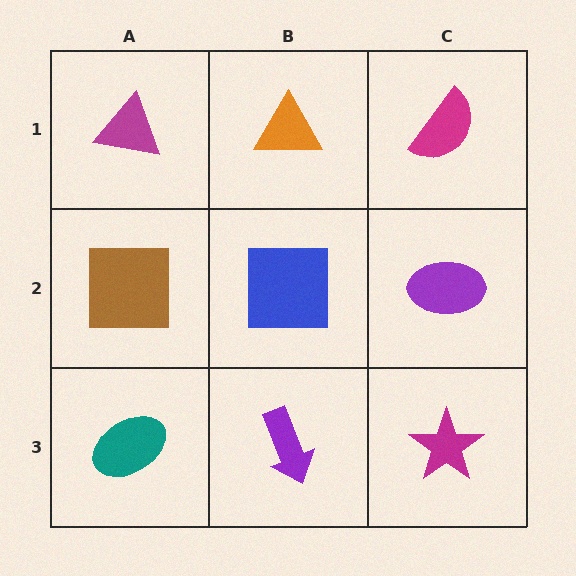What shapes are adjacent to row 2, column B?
An orange triangle (row 1, column B), a purple arrow (row 3, column B), a brown square (row 2, column A), a purple ellipse (row 2, column C).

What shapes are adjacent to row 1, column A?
A brown square (row 2, column A), an orange triangle (row 1, column B).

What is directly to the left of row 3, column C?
A purple arrow.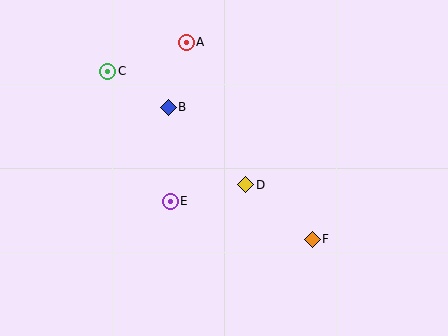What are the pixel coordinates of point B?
Point B is at (168, 107).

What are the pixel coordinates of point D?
Point D is at (246, 185).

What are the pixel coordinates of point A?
Point A is at (186, 42).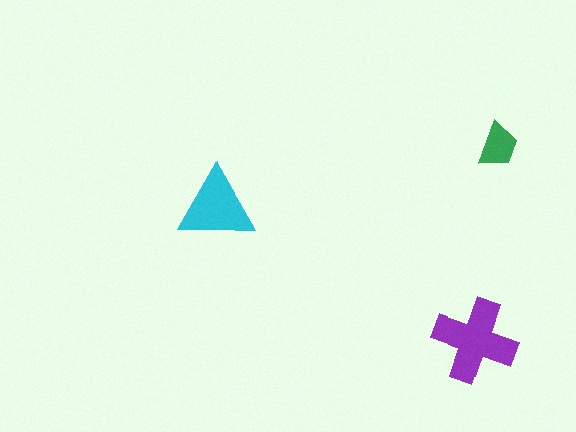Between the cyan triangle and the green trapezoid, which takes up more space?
The cyan triangle.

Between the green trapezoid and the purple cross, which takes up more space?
The purple cross.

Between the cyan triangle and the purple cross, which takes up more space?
The purple cross.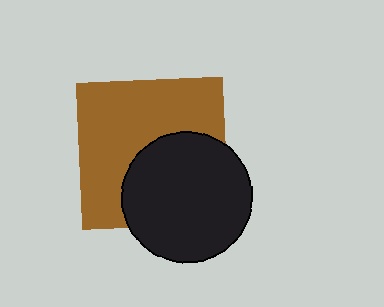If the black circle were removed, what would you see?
You would see the complete brown square.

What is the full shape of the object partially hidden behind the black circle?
The partially hidden object is a brown square.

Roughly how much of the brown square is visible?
About half of it is visible (roughly 59%).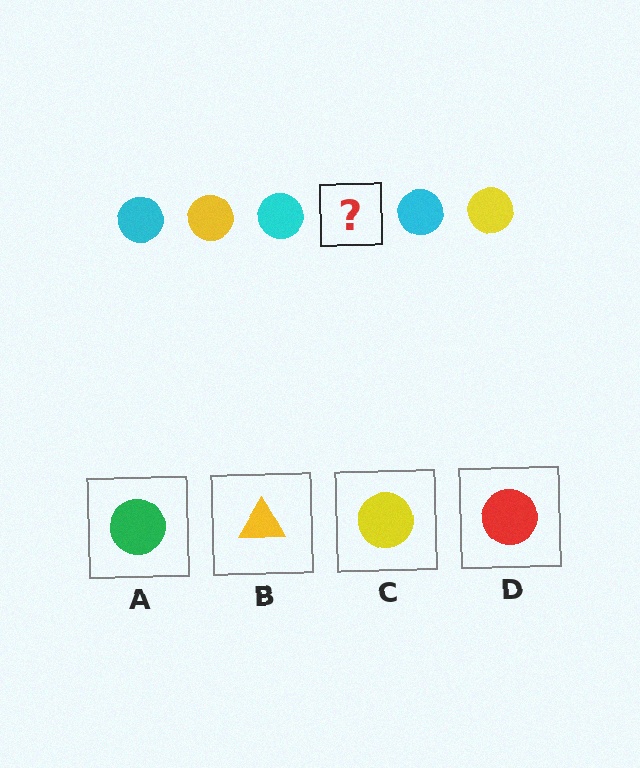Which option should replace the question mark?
Option C.